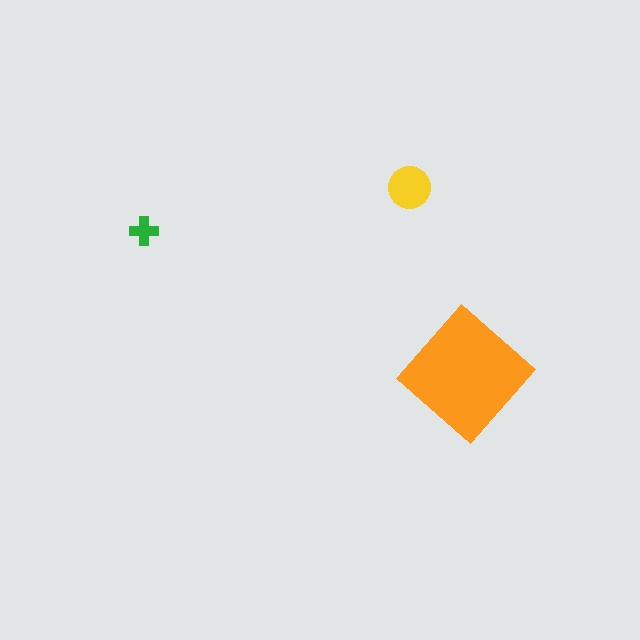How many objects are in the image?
There are 3 objects in the image.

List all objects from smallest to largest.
The green cross, the yellow circle, the orange diamond.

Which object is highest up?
The yellow circle is topmost.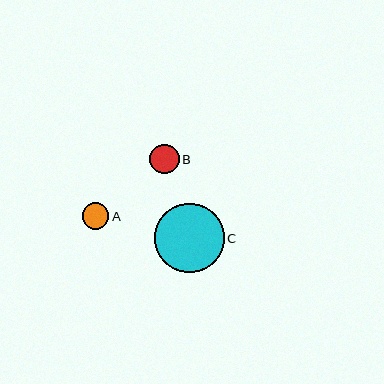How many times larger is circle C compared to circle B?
Circle C is approximately 2.4 times the size of circle B.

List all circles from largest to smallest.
From largest to smallest: C, B, A.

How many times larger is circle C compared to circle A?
Circle C is approximately 2.6 times the size of circle A.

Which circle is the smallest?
Circle A is the smallest with a size of approximately 27 pixels.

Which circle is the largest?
Circle C is the largest with a size of approximately 69 pixels.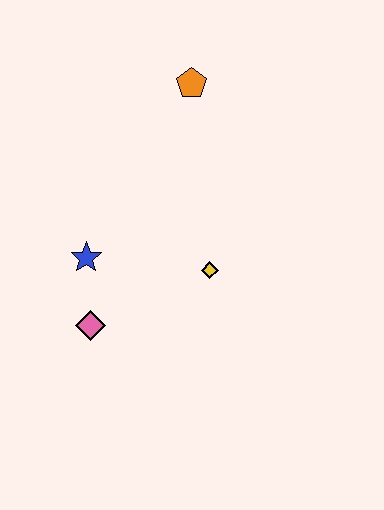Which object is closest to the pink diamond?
The blue star is closest to the pink diamond.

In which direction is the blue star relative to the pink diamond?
The blue star is above the pink diamond.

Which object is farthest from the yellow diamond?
The orange pentagon is farthest from the yellow diamond.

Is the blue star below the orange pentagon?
Yes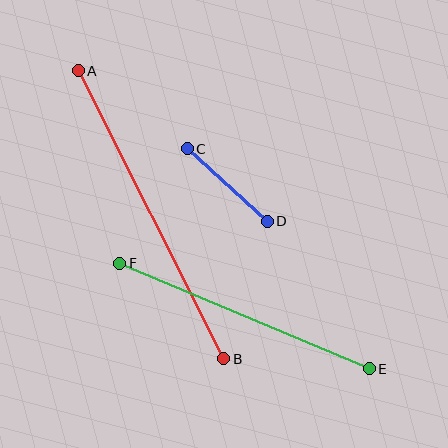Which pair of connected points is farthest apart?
Points A and B are farthest apart.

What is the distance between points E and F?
The distance is approximately 270 pixels.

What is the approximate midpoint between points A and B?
The midpoint is at approximately (151, 215) pixels.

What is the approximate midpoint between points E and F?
The midpoint is at approximately (244, 316) pixels.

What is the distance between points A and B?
The distance is approximately 323 pixels.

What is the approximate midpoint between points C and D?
The midpoint is at approximately (227, 185) pixels.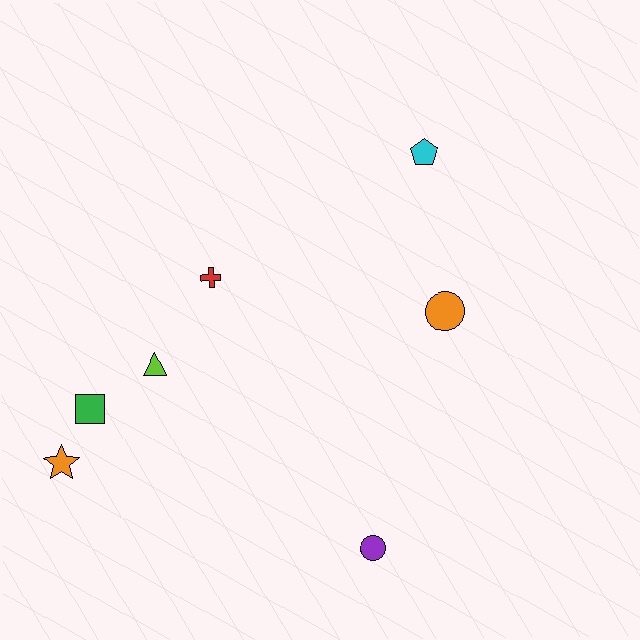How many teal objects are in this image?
There are no teal objects.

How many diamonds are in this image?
There are no diamonds.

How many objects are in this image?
There are 7 objects.